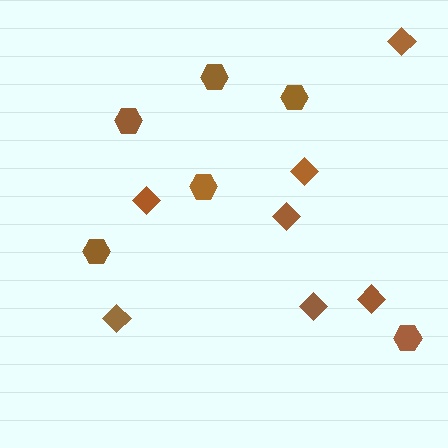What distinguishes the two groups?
There are 2 groups: one group of diamonds (7) and one group of hexagons (6).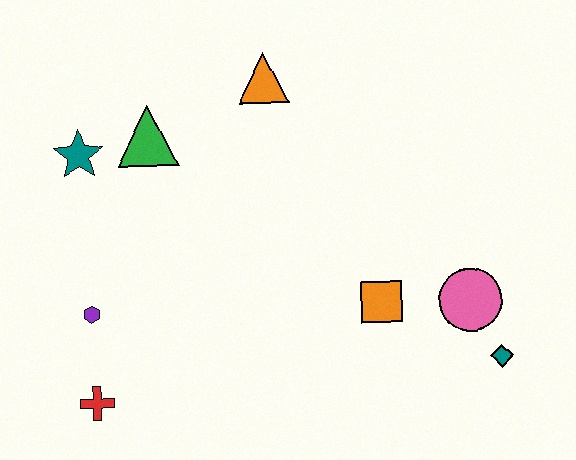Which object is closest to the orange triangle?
The green triangle is closest to the orange triangle.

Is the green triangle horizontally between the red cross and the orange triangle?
Yes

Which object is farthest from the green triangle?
The teal diamond is farthest from the green triangle.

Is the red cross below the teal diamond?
Yes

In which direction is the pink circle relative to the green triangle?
The pink circle is to the right of the green triangle.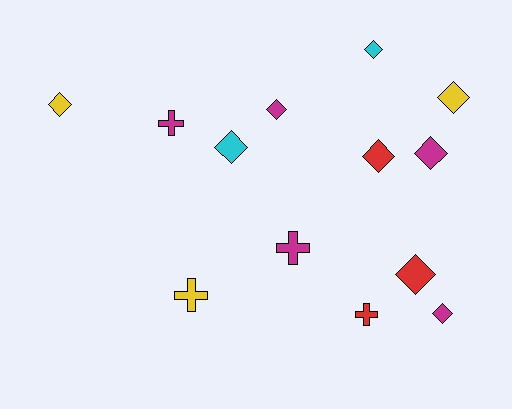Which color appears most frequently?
Magenta, with 5 objects.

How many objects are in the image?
There are 13 objects.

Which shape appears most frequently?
Diamond, with 9 objects.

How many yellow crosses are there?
There is 1 yellow cross.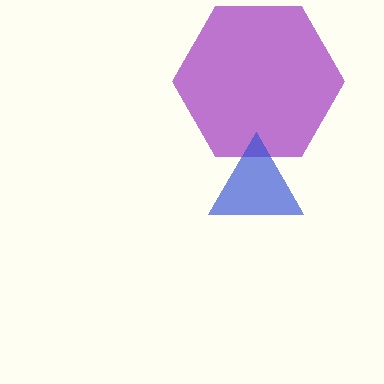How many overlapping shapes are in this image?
There are 2 overlapping shapes in the image.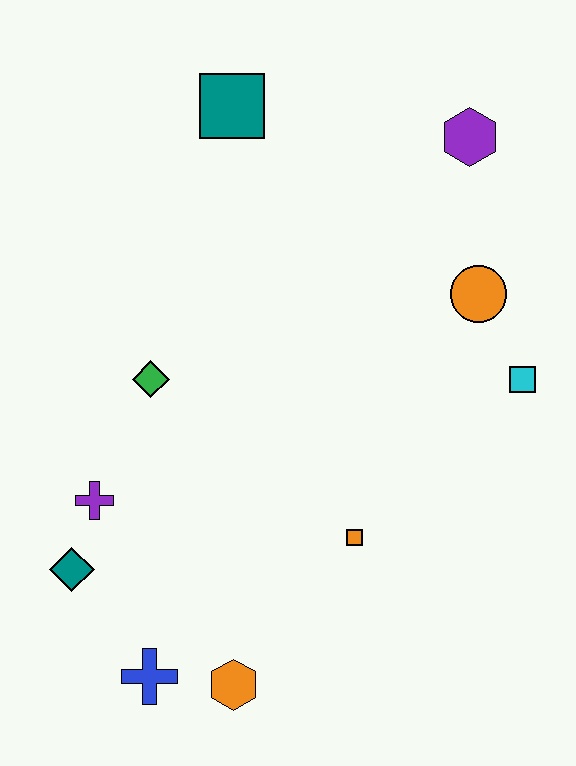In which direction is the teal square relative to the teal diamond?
The teal square is above the teal diamond.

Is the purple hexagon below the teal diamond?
No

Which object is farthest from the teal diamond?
The purple hexagon is farthest from the teal diamond.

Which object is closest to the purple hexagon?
The orange circle is closest to the purple hexagon.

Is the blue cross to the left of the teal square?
Yes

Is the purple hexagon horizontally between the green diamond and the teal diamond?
No